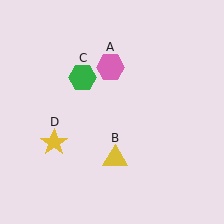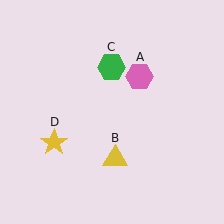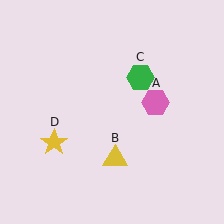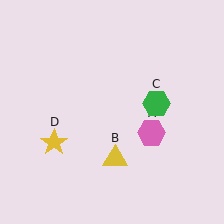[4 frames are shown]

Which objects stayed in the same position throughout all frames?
Yellow triangle (object B) and yellow star (object D) remained stationary.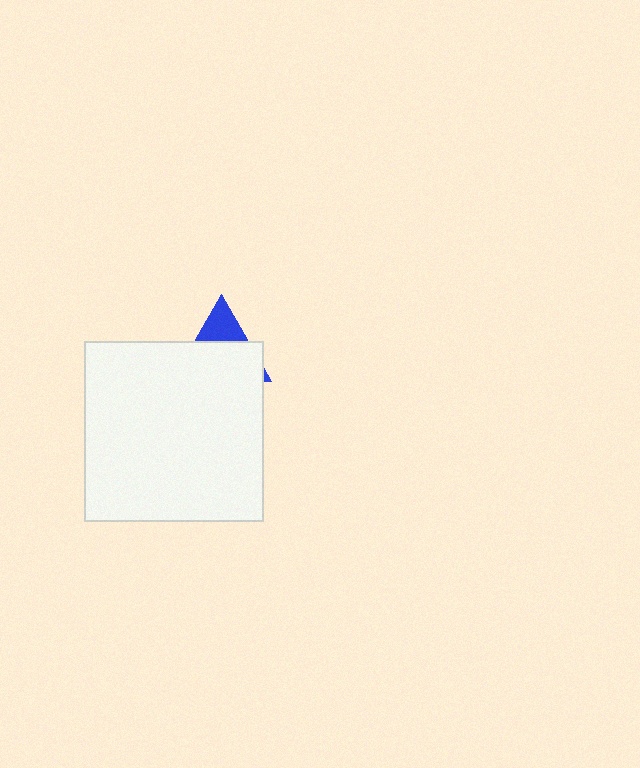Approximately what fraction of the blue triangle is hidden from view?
Roughly 69% of the blue triangle is hidden behind the white square.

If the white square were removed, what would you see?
You would see the complete blue triangle.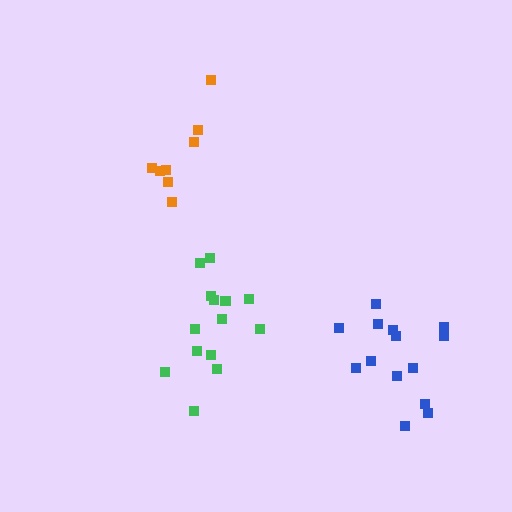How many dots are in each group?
Group 1: 14 dots, Group 2: 14 dots, Group 3: 8 dots (36 total).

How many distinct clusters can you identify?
There are 3 distinct clusters.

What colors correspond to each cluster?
The clusters are colored: blue, green, orange.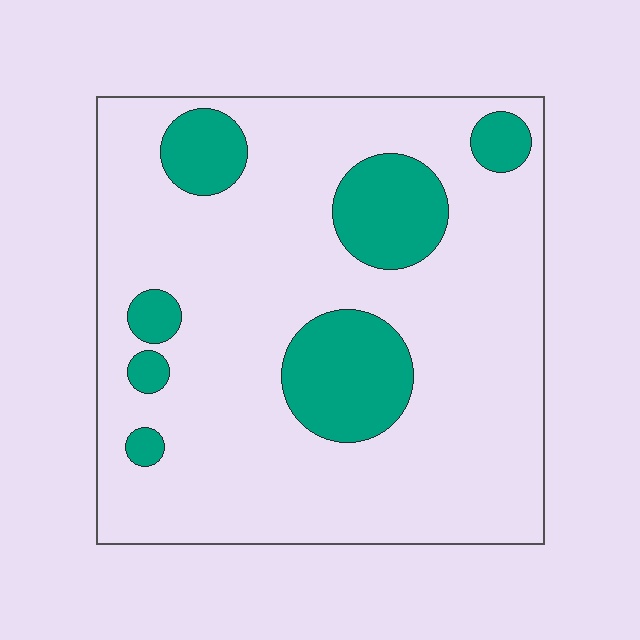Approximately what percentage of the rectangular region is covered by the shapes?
Approximately 20%.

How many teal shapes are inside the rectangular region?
7.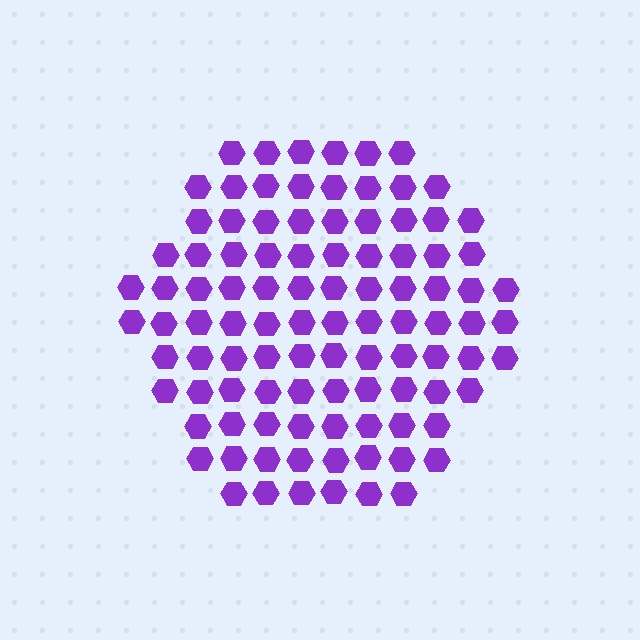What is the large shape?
The large shape is a hexagon.